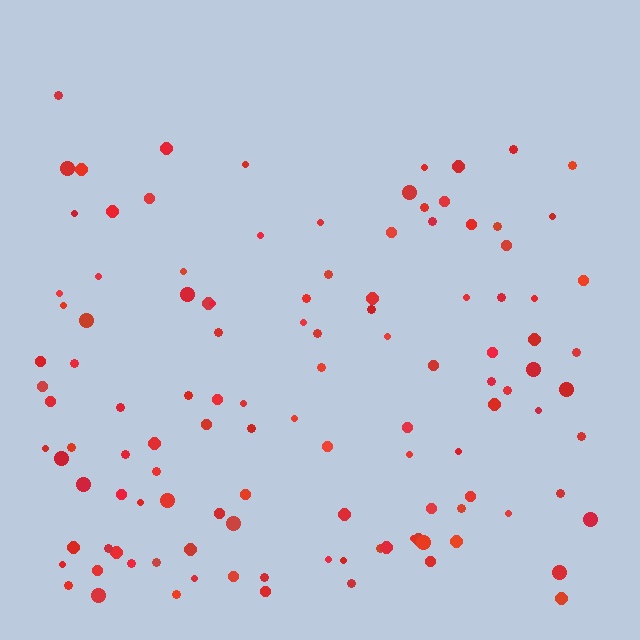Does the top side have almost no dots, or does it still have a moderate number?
Still a moderate number, just noticeably fewer than the bottom.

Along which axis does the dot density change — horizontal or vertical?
Vertical.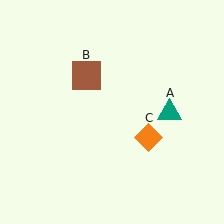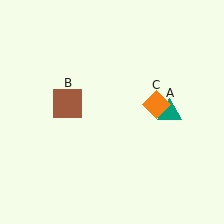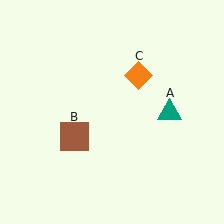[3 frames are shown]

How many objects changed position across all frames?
2 objects changed position: brown square (object B), orange diamond (object C).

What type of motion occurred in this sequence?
The brown square (object B), orange diamond (object C) rotated counterclockwise around the center of the scene.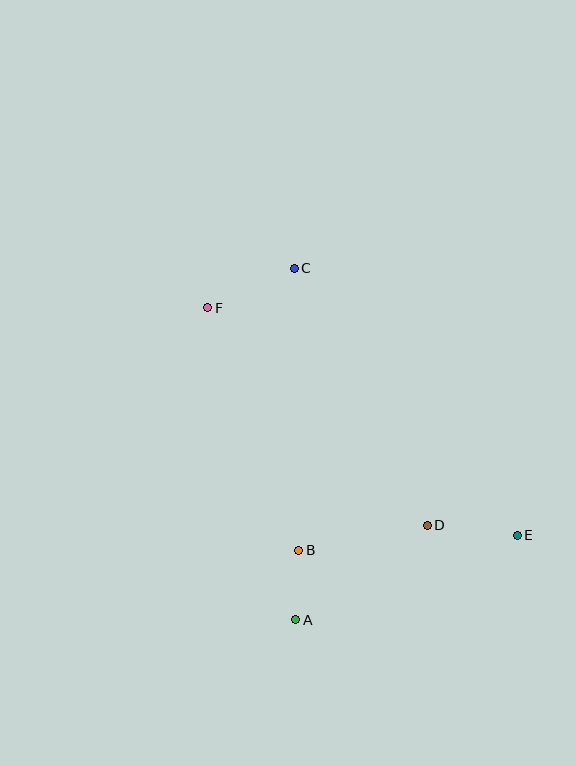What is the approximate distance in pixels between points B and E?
The distance between B and E is approximately 219 pixels.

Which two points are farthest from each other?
Points E and F are farthest from each other.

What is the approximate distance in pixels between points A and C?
The distance between A and C is approximately 351 pixels.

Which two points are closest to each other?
Points A and B are closest to each other.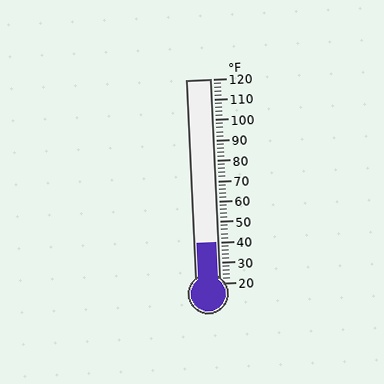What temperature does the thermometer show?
The thermometer shows approximately 40°F.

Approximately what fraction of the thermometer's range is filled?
The thermometer is filled to approximately 20% of its range.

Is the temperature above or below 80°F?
The temperature is below 80°F.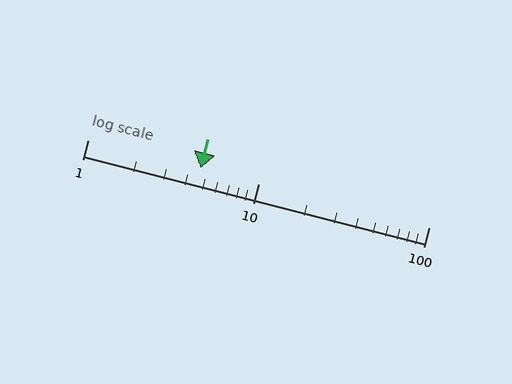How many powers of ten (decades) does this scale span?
The scale spans 2 decades, from 1 to 100.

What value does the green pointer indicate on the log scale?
The pointer indicates approximately 4.6.